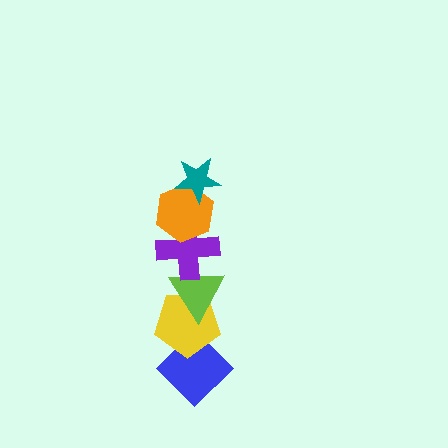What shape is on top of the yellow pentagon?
The lime triangle is on top of the yellow pentagon.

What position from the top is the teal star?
The teal star is 1st from the top.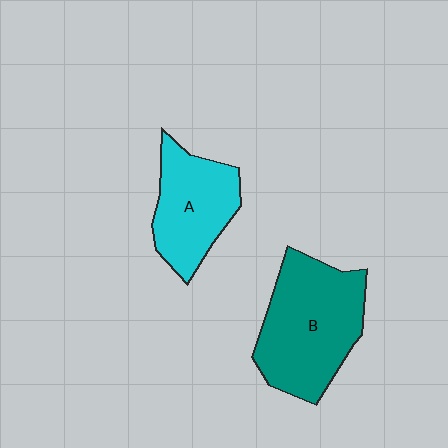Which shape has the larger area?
Shape B (teal).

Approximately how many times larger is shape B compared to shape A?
Approximately 1.4 times.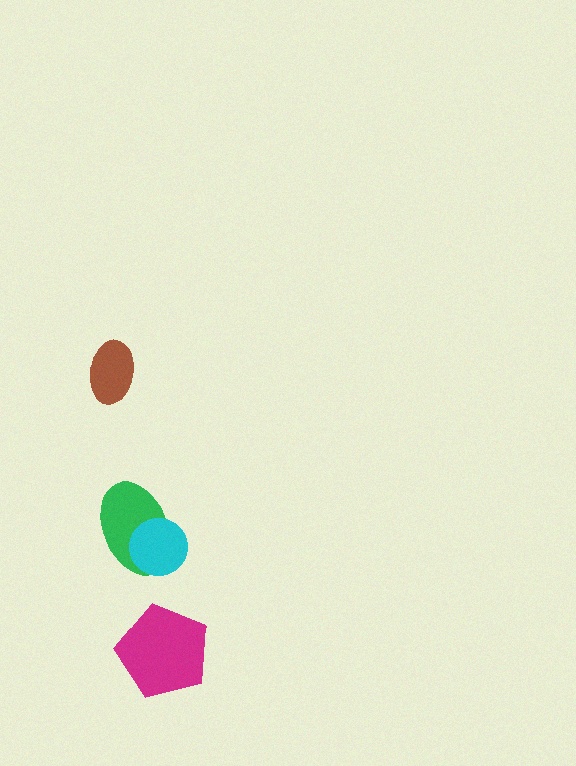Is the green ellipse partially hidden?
Yes, it is partially covered by another shape.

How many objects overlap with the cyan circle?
1 object overlaps with the cyan circle.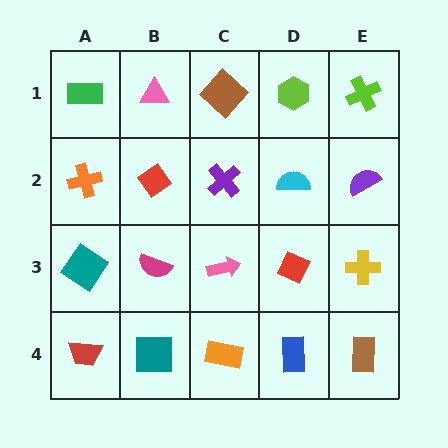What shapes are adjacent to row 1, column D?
A cyan semicircle (row 2, column D), a brown diamond (row 1, column C), a lime cross (row 1, column E).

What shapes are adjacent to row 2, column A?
A green rectangle (row 1, column A), a teal diamond (row 3, column A), a red diamond (row 2, column B).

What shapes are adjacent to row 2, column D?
A lime hexagon (row 1, column D), a red diamond (row 3, column D), a purple cross (row 2, column C), a purple semicircle (row 2, column E).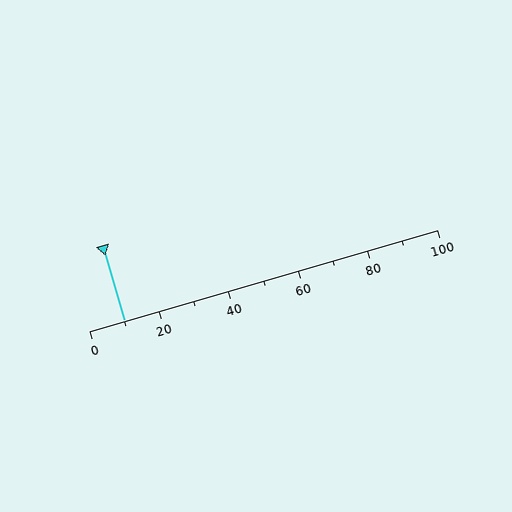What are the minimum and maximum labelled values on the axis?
The axis runs from 0 to 100.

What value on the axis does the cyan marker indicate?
The marker indicates approximately 10.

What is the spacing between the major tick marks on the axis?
The major ticks are spaced 20 apart.